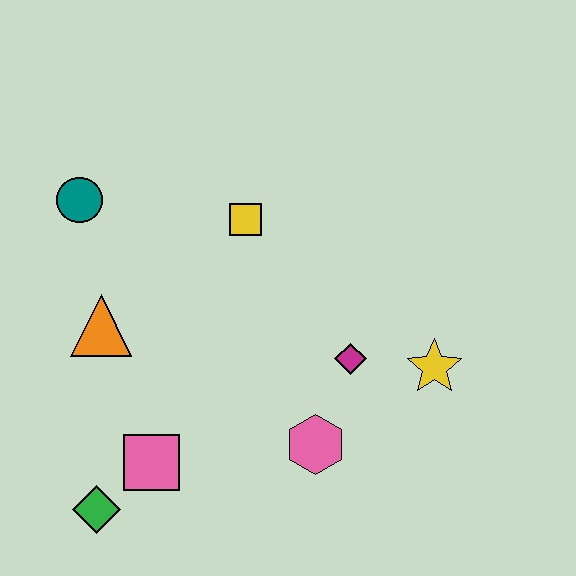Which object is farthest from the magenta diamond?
The teal circle is farthest from the magenta diamond.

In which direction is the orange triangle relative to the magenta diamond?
The orange triangle is to the left of the magenta diamond.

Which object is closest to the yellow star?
The magenta diamond is closest to the yellow star.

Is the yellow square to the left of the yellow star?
Yes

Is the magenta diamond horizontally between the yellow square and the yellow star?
Yes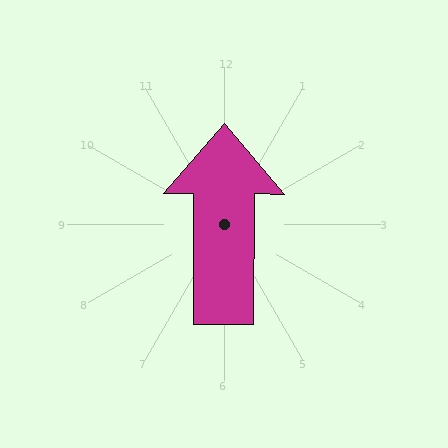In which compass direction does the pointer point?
North.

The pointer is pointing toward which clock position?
Roughly 12 o'clock.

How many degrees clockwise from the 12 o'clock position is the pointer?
Approximately 0 degrees.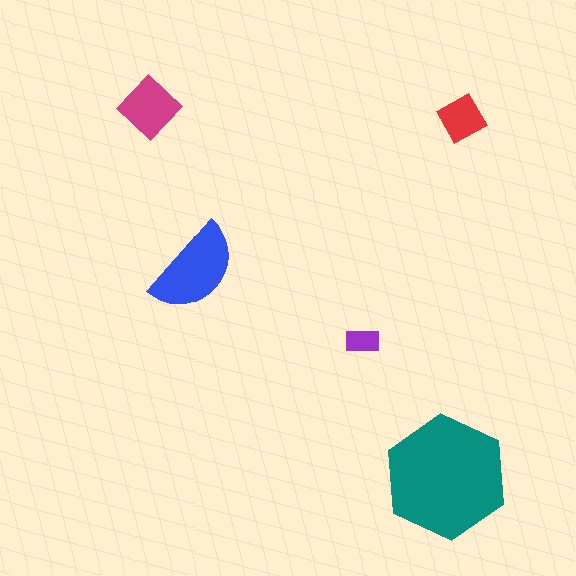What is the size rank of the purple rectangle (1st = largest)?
5th.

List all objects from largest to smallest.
The teal hexagon, the blue semicircle, the magenta diamond, the red square, the purple rectangle.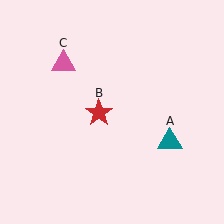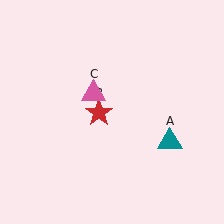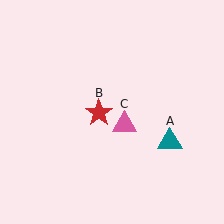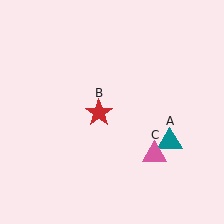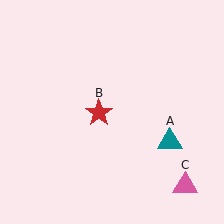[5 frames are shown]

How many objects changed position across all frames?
1 object changed position: pink triangle (object C).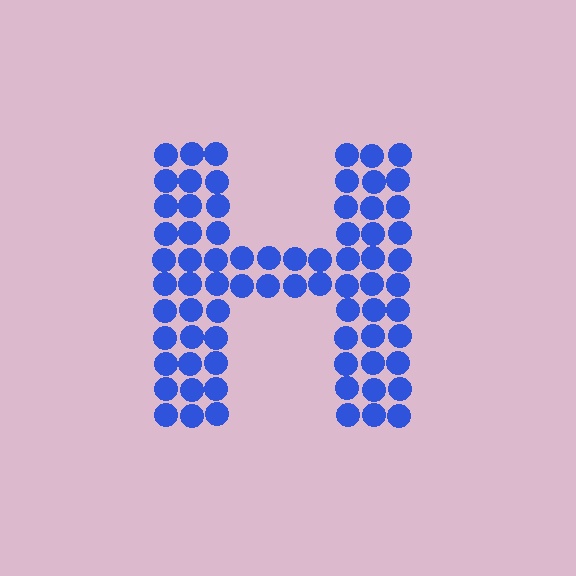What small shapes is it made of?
It is made of small circles.